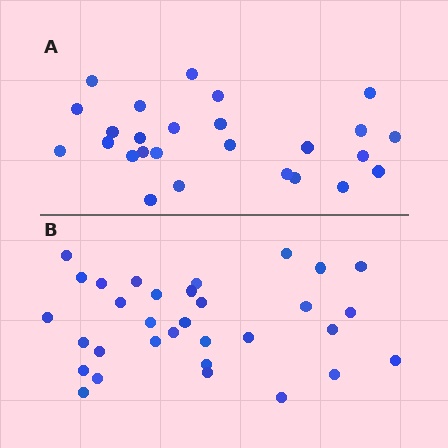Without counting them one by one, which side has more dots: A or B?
Region B (the bottom region) has more dots.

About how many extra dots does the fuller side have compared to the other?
Region B has about 6 more dots than region A.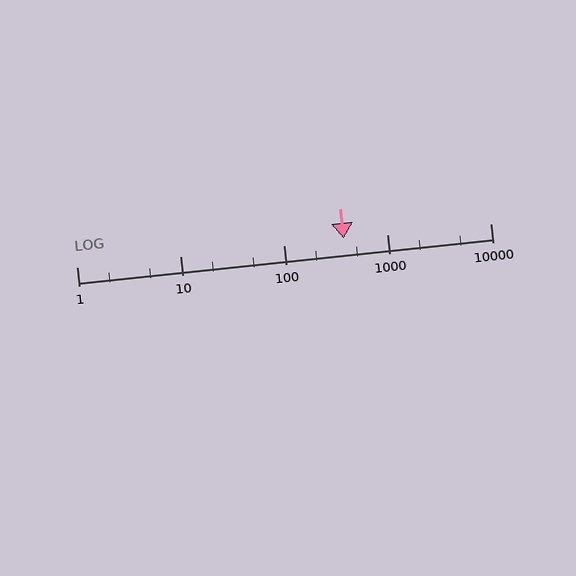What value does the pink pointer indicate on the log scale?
The pointer indicates approximately 380.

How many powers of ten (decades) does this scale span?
The scale spans 4 decades, from 1 to 10000.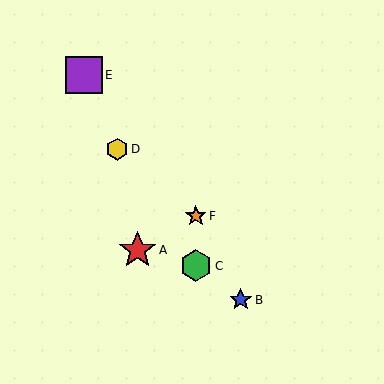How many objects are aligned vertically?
2 objects (C, F) are aligned vertically.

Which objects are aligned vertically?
Objects C, F are aligned vertically.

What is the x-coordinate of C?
Object C is at x≈196.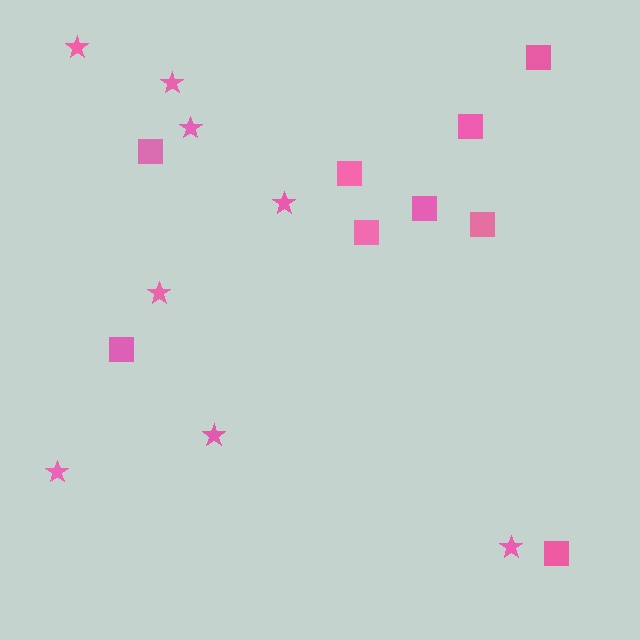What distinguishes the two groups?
There are 2 groups: one group of squares (9) and one group of stars (8).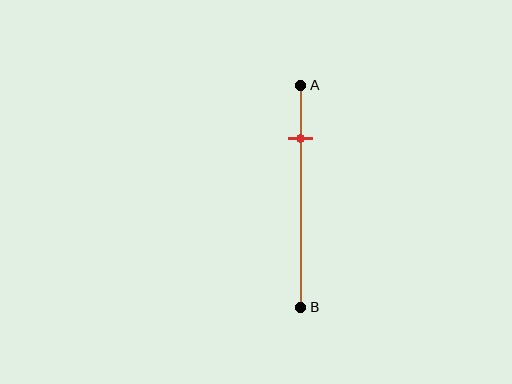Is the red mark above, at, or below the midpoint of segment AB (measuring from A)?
The red mark is above the midpoint of segment AB.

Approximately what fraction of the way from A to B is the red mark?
The red mark is approximately 25% of the way from A to B.